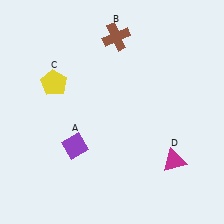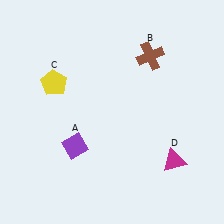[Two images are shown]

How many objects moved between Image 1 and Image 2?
1 object moved between the two images.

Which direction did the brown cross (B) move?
The brown cross (B) moved right.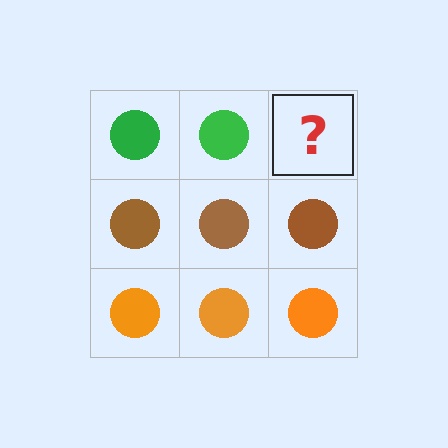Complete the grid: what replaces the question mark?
The question mark should be replaced with a green circle.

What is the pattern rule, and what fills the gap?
The rule is that each row has a consistent color. The gap should be filled with a green circle.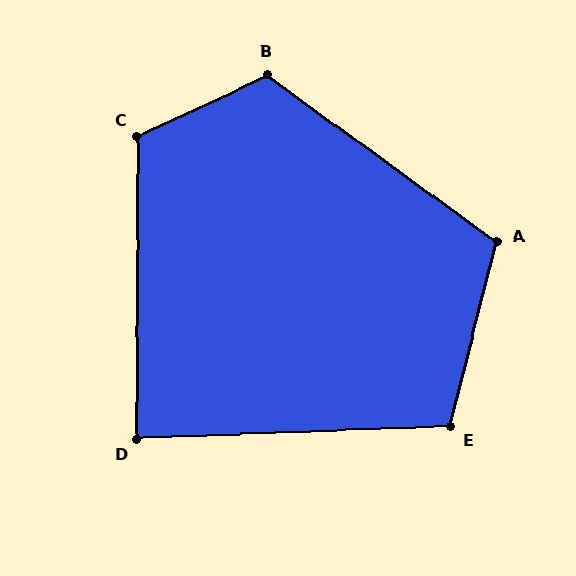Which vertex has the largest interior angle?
B, at approximately 119 degrees.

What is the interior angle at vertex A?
Approximately 112 degrees (obtuse).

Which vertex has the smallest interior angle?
D, at approximately 88 degrees.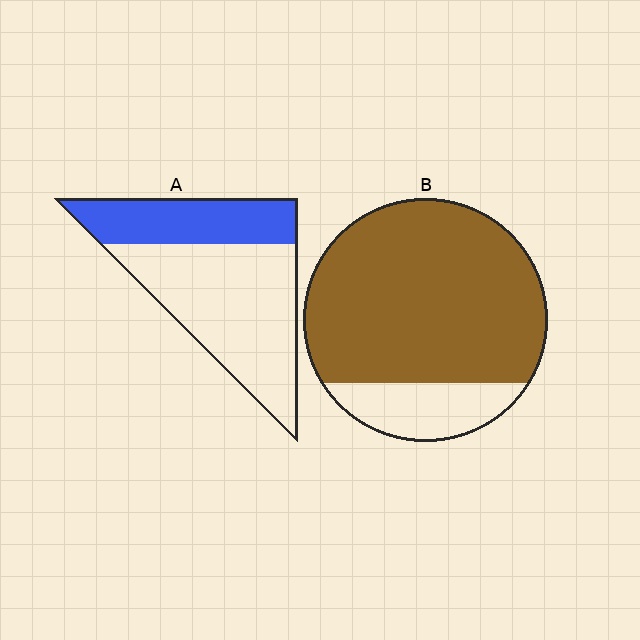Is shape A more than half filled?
No.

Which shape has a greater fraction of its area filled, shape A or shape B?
Shape B.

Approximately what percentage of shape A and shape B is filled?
A is approximately 35% and B is approximately 80%.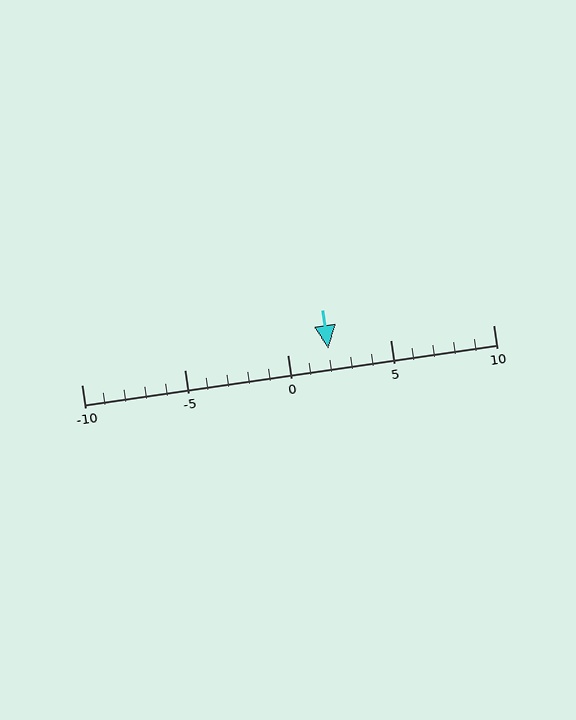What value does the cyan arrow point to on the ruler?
The cyan arrow points to approximately 2.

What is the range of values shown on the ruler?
The ruler shows values from -10 to 10.